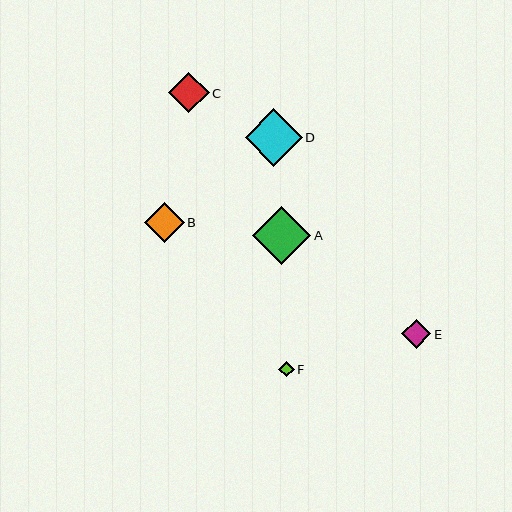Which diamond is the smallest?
Diamond F is the smallest with a size of approximately 15 pixels.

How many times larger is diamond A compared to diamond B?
Diamond A is approximately 1.5 times the size of diamond B.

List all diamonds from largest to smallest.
From largest to smallest: A, D, C, B, E, F.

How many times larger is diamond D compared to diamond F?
Diamond D is approximately 3.7 times the size of diamond F.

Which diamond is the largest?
Diamond A is the largest with a size of approximately 58 pixels.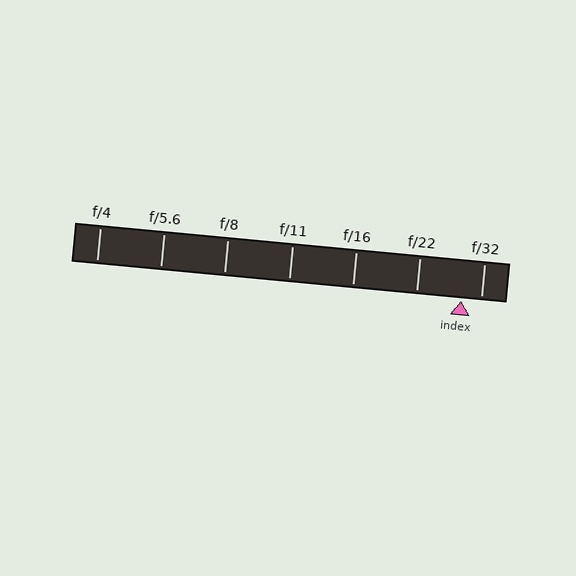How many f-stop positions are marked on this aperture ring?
There are 7 f-stop positions marked.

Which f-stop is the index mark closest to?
The index mark is closest to f/32.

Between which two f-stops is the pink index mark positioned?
The index mark is between f/22 and f/32.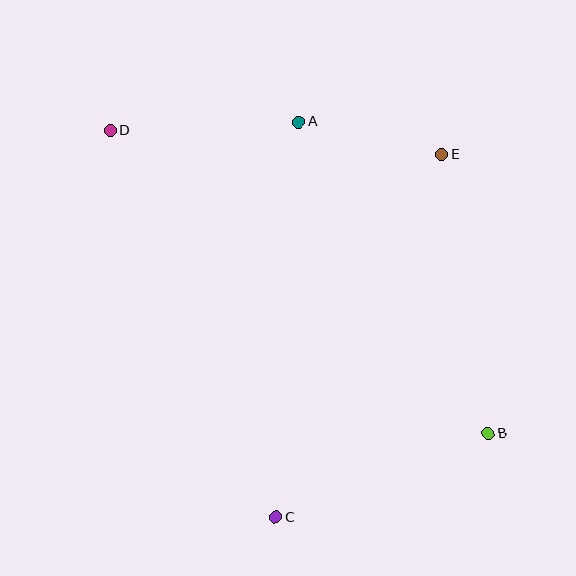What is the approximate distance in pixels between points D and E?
The distance between D and E is approximately 332 pixels.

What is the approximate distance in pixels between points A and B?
The distance between A and B is approximately 365 pixels.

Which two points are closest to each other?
Points A and E are closest to each other.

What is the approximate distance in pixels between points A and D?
The distance between A and D is approximately 188 pixels.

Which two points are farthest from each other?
Points B and D are farthest from each other.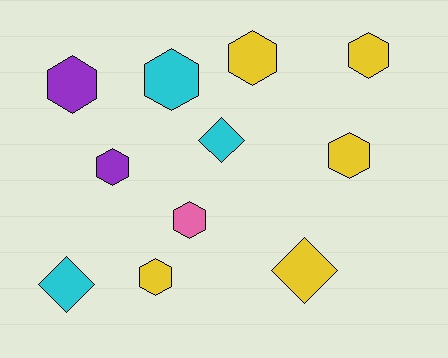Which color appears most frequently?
Yellow, with 5 objects.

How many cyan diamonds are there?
There are 2 cyan diamonds.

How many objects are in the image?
There are 11 objects.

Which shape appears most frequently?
Hexagon, with 8 objects.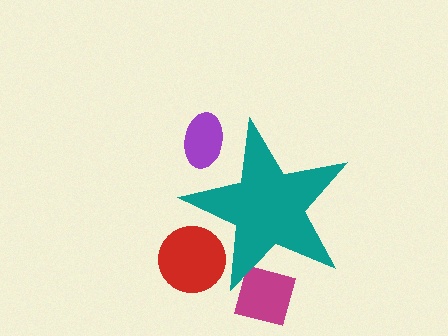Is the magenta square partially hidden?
Yes, the magenta square is partially hidden behind the teal star.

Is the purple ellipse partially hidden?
Yes, the purple ellipse is partially hidden behind the teal star.